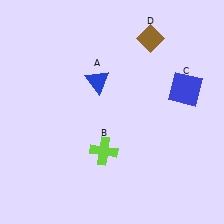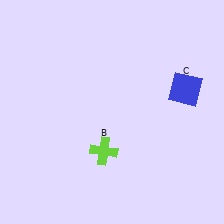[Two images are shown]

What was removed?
The blue triangle (A), the brown diamond (D) were removed in Image 2.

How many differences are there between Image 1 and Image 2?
There are 2 differences between the two images.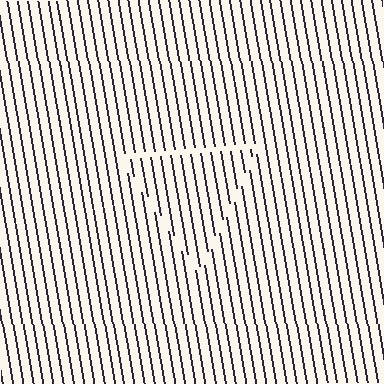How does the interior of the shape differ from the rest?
The interior of the shape contains the same grating, shifted by half a period — the contour is defined by the phase discontinuity where line-ends from the inner and outer gratings abut.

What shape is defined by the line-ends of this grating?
An illusory triangle. The interior of the shape contains the same grating, shifted by half a period — the contour is defined by the phase discontinuity where line-ends from the inner and outer gratings abut.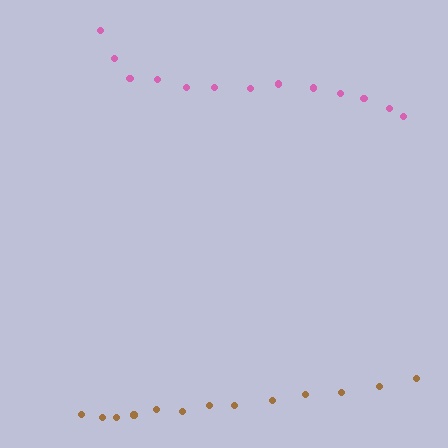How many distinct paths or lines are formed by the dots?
There are 2 distinct paths.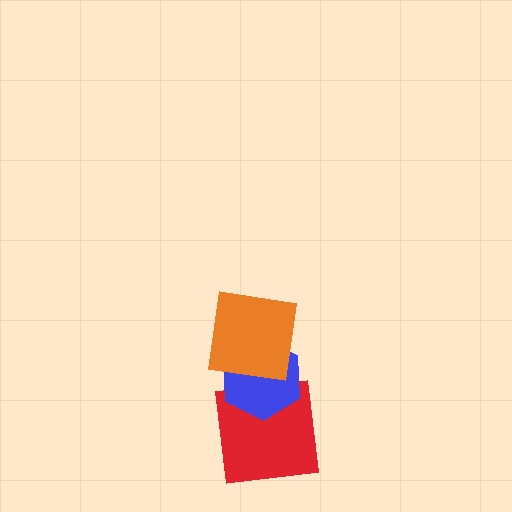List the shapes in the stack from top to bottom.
From top to bottom: the orange square, the blue hexagon, the red square.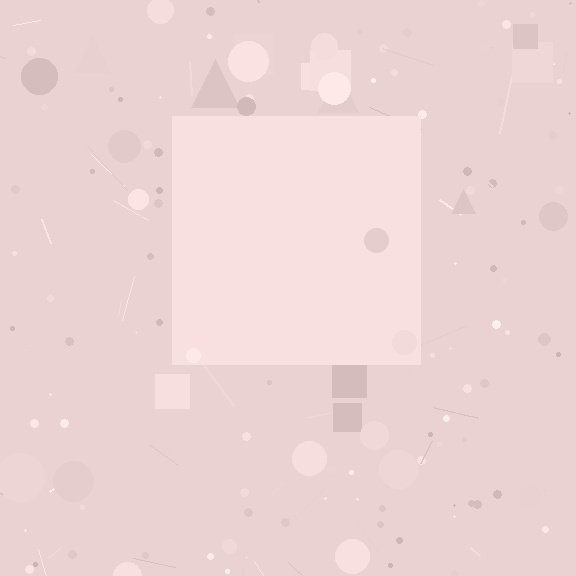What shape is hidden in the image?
A square is hidden in the image.